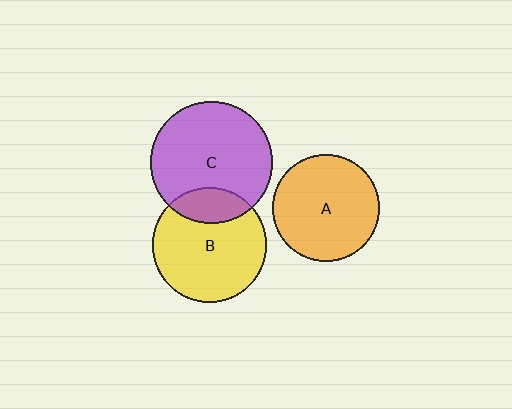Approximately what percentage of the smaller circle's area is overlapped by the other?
Approximately 20%.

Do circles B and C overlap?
Yes.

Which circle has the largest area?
Circle C (purple).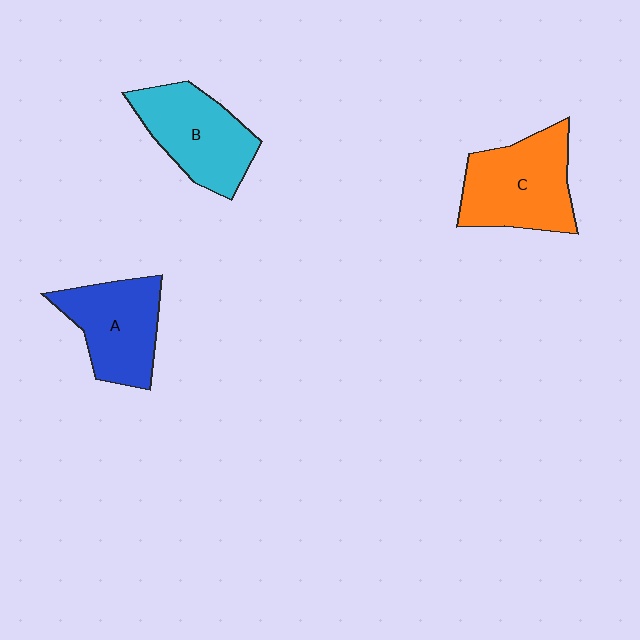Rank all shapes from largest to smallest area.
From largest to smallest: C (orange), B (cyan), A (blue).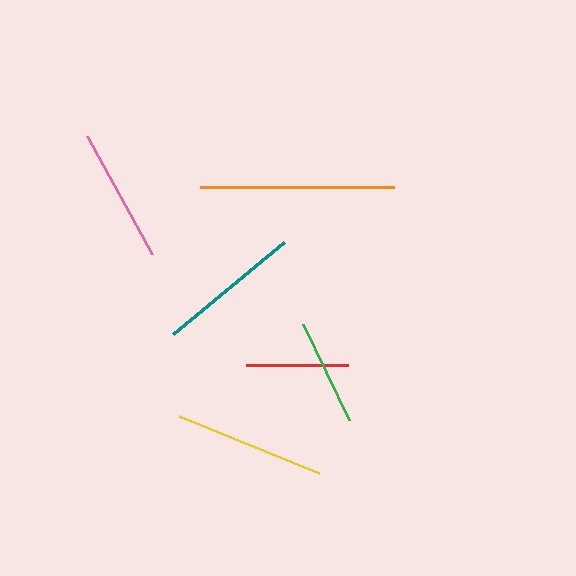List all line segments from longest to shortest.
From longest to shortest: orange, yellow, teal, pink, green, red.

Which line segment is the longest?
The orange line is the longest at approximately 194 pixels.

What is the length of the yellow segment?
The yellow segment is approximately 151 pixels long.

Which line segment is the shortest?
The red line is the shortest at approximately 103 pixels.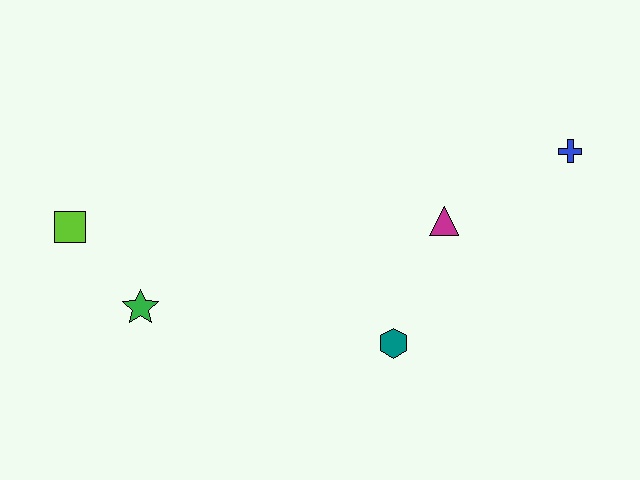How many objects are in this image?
There are 5 objects.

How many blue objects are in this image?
There is 1 blue object.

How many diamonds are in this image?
There are no diamonds.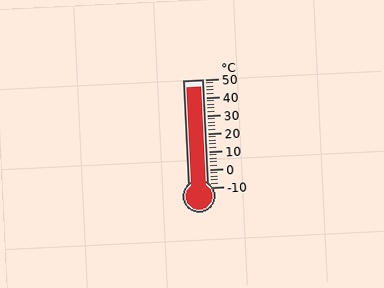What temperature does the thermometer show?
The thermometer shows approximately 46°C.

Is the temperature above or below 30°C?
The temperature is above 30°C.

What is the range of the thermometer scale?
The thermometer scale ranges from -10°C to 50°C.